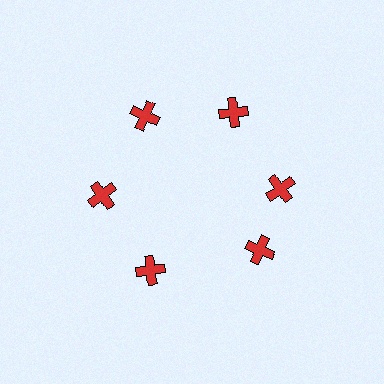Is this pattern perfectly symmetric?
No. The 6 red crosses are arranged in a ring, but one element near the 5 o'clock position is rotated out of alignment along the ring, breaking the 6-fold rotational symmetry.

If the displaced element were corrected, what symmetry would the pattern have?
It would have 6-fold rotational symmetry — the pattern would map onto itself every 60 degrees.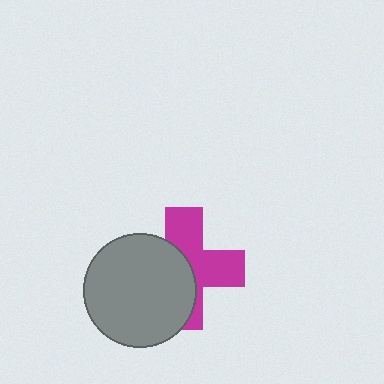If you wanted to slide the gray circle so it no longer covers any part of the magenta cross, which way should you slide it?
Slide it left — that is the most direct way to separate the two shapes.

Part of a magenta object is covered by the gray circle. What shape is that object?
It is a cross.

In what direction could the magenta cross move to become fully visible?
The magenta cross could move right. That would shift it out from behind the gray circle entirely.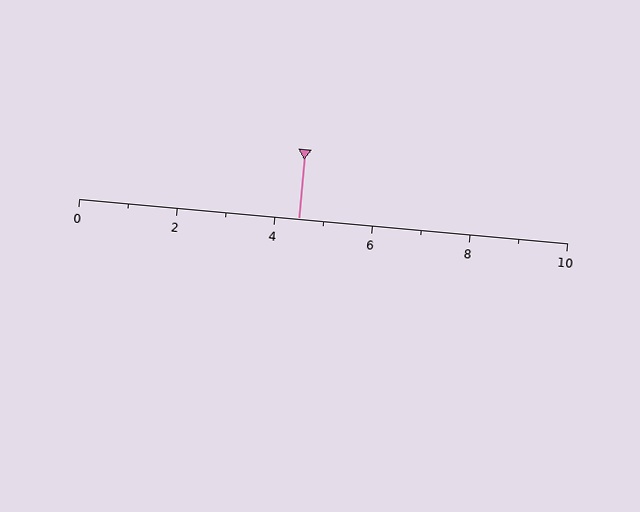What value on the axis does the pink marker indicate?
The marker indicates approximately 4.5.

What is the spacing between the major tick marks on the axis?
The major ticks are spaced 2 apart.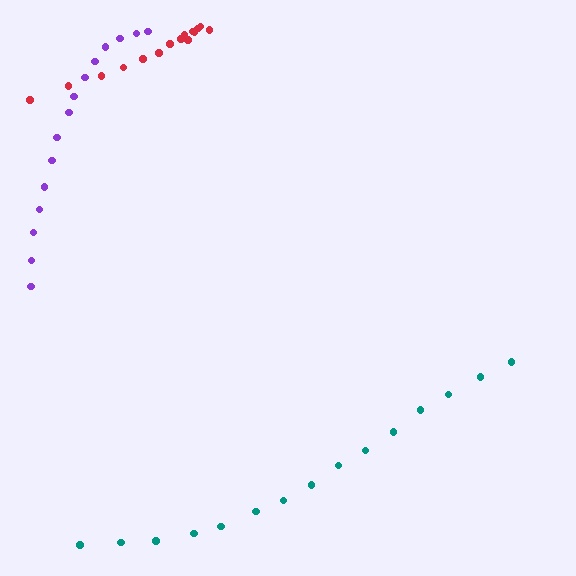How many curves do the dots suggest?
There are 3 distinct paths.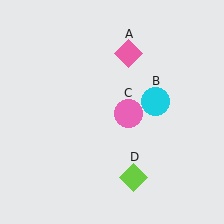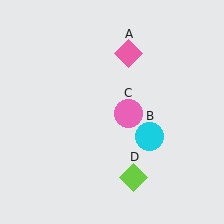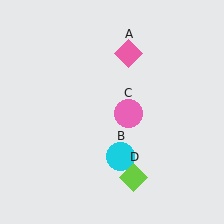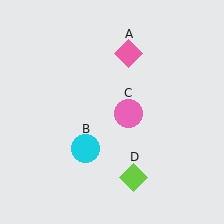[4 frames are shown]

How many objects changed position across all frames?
1 object changed position: cyan circle (object B).